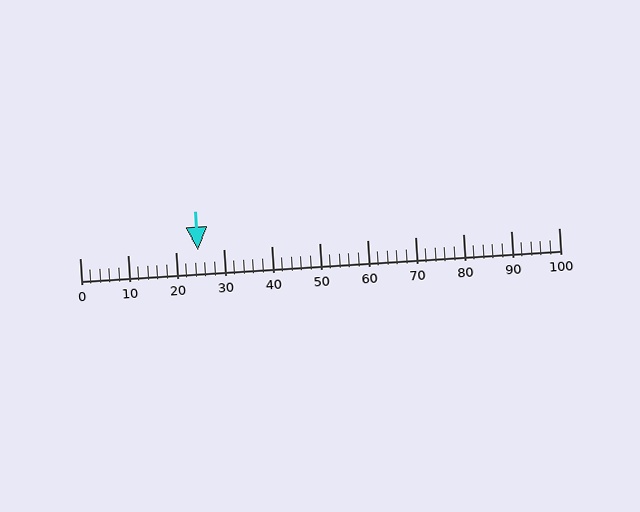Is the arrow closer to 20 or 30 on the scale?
The arrow is closer to 20.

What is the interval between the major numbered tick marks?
The major tick marks are spaced 10 units apart.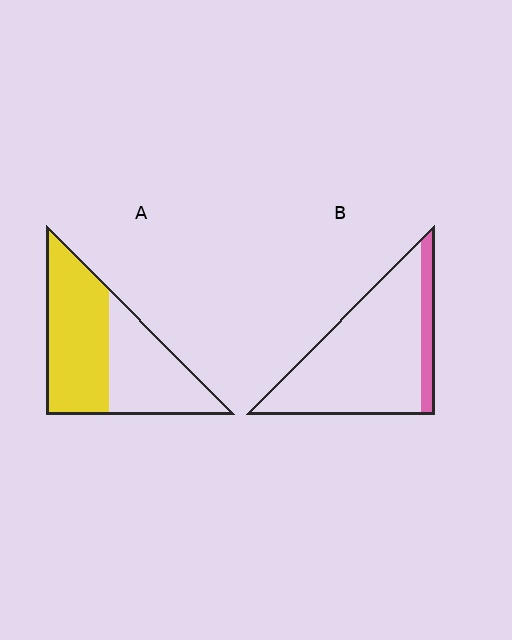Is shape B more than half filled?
No.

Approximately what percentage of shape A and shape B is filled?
A is approximately 55% and B is approximately 15%.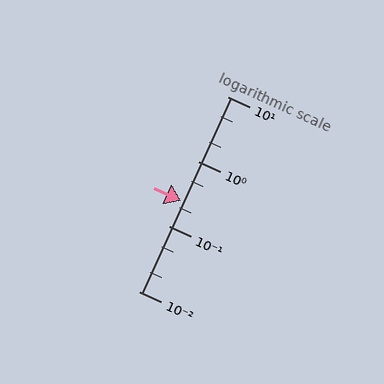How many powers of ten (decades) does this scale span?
The scale spans 3 decades, from 0.01 to 10.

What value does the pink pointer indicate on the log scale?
The pointer indicates approximately 0.25.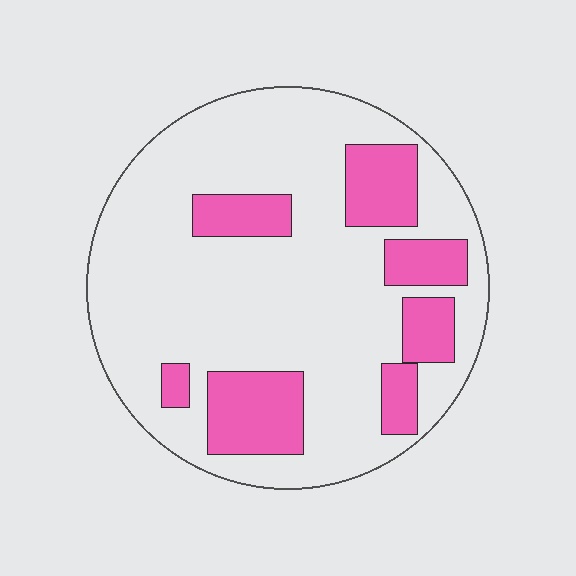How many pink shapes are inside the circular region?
7.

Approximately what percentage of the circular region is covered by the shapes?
Approximately 25%.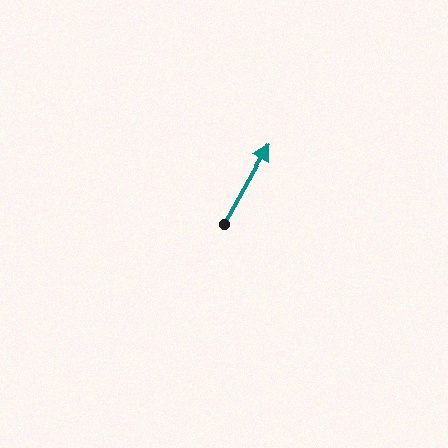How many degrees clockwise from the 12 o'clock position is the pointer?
Approximately 30 degrees.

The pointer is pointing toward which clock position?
Roughly 1 o'clock.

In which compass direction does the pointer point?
Northeast.